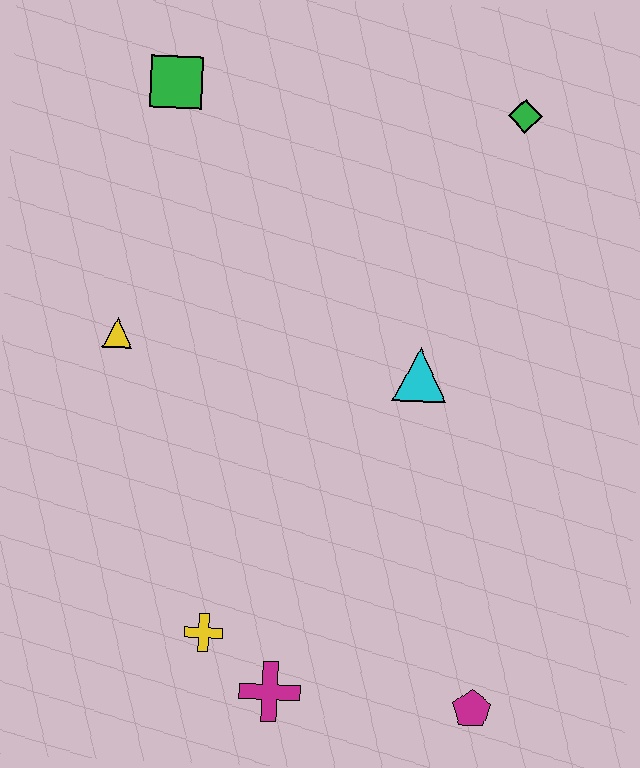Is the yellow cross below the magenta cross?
No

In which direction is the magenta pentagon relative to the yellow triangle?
The magenta pentagon is to the right of the yellow triangle.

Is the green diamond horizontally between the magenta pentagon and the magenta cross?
No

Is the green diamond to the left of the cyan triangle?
No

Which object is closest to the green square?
The yellow triangle is closest to the green square.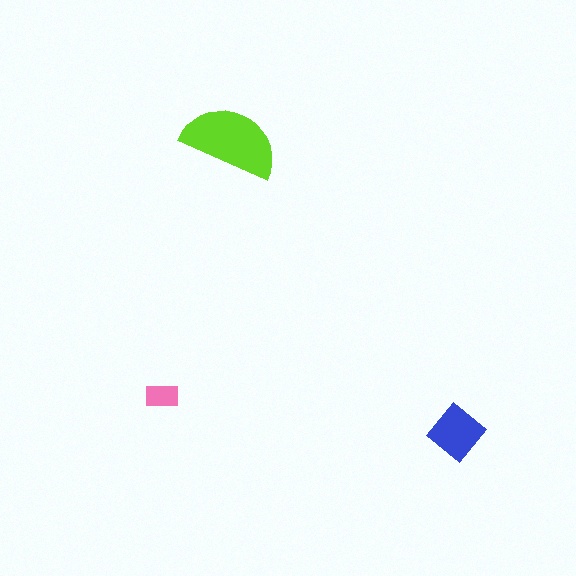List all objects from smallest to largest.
The pink rectangle, the blue diamond, the lime semicircle.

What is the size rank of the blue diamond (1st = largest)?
2nd.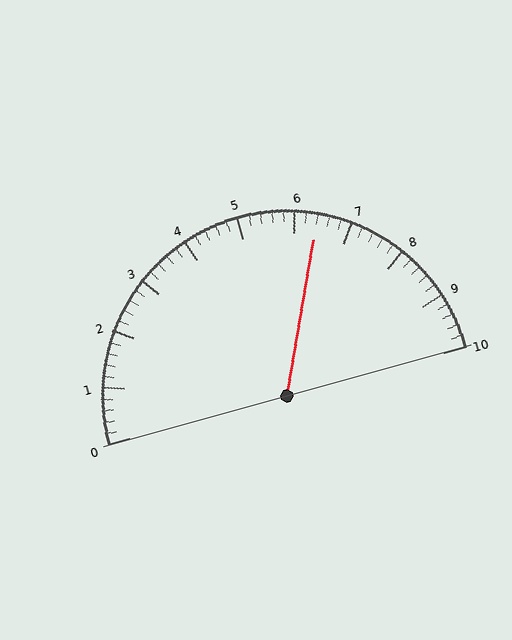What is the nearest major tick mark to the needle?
The nearest major tick mark is 6.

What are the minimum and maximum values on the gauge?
The gauge ranges from 0 to 10.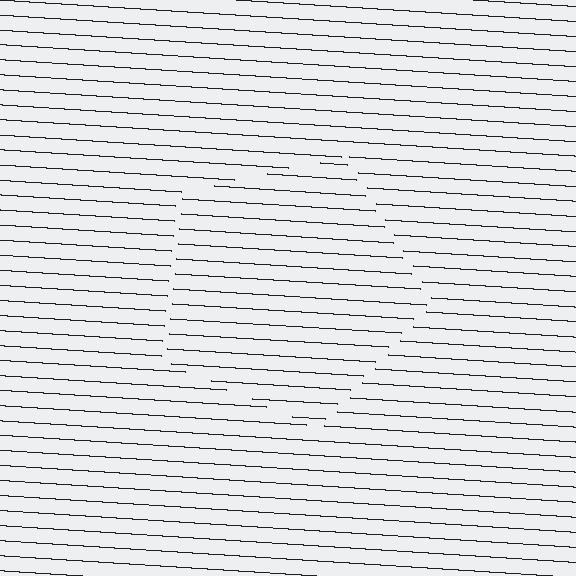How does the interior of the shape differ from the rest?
The interior of the shape contains the same grating, shifted by half a period — the contour is defined by the phase discontinuity where line-ends from the inner and outer gratings abut.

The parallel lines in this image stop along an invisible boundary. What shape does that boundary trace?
An illusory pentagon. The interior of the shape contains the same grating, shifted by half a period — the contour is defined by the phase discontinuity where line-ends from the inner and outer gratings abut.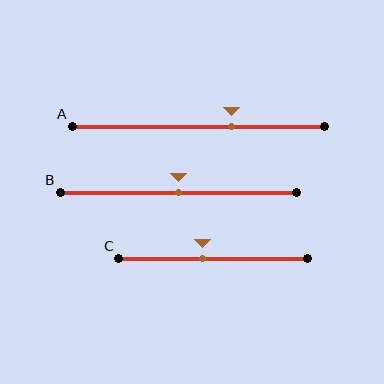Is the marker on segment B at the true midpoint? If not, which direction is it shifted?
Yes, the marker on segment B is at the true midpoint.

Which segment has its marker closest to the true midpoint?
Segment B has its marker closest to the true midpoint.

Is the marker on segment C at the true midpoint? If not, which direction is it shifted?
No, the marker on segment C is shifted to the left by about 6% of the segment length.